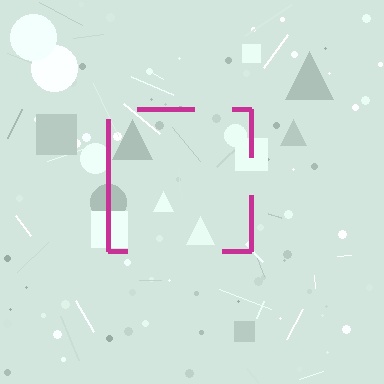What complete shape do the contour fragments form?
The contour fragments form a square.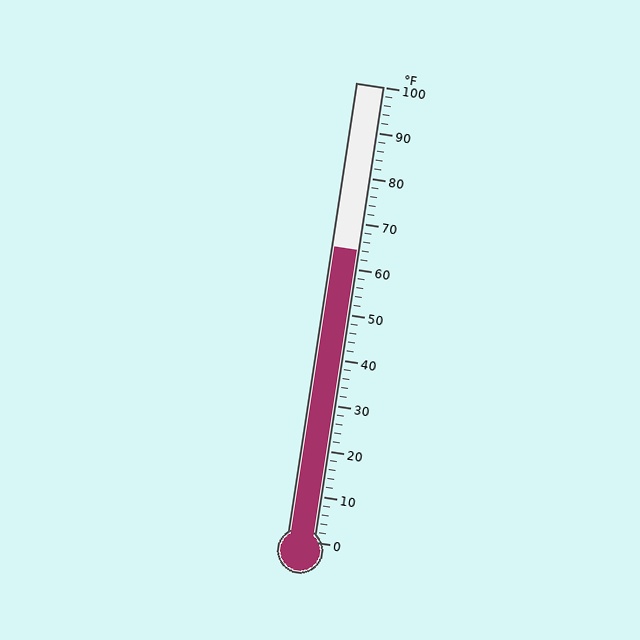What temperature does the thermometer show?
The thermometer shows approximately 64°F.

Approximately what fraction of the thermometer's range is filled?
The thermometer is filled to approximately 65% of its range.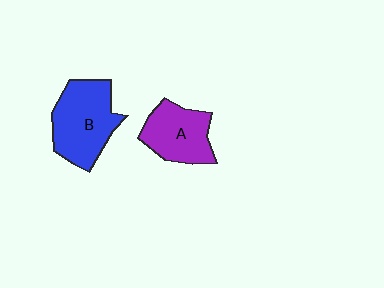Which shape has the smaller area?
Shape A (purple).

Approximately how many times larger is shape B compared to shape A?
Approximately 1.3 times.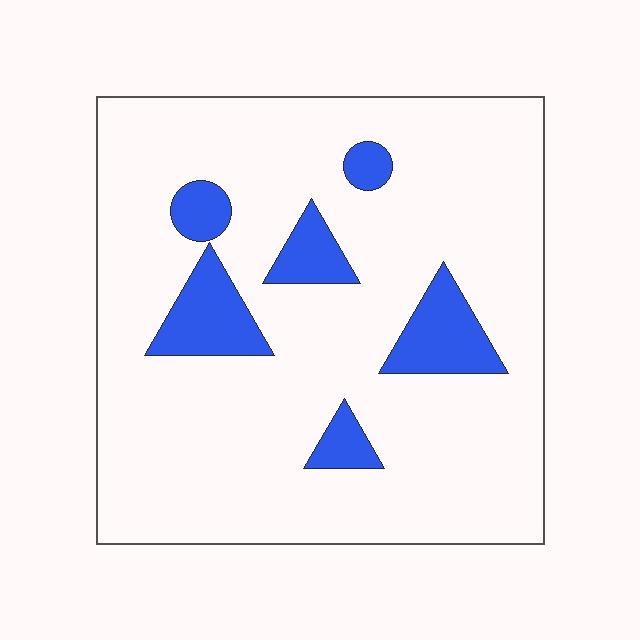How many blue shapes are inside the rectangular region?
6.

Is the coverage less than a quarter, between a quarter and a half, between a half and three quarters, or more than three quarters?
Less than a quarter.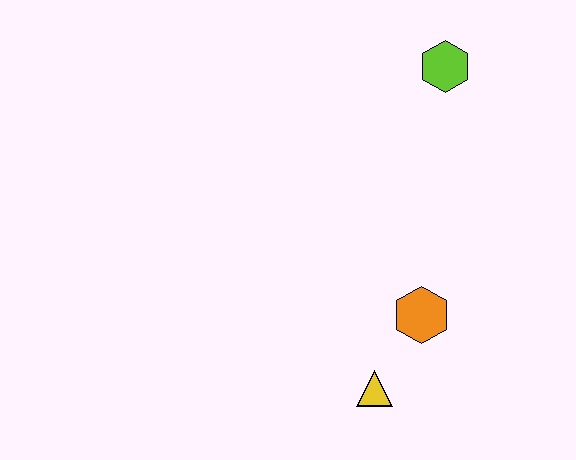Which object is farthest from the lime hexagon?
The yellow triangle is farthest from the lime hexagon.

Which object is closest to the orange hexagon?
The yellow triangle is closest to the orange hexagon.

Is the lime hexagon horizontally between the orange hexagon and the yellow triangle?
No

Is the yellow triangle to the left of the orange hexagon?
Yes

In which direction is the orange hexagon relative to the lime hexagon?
The orange hexagon is below the lime hexagon.